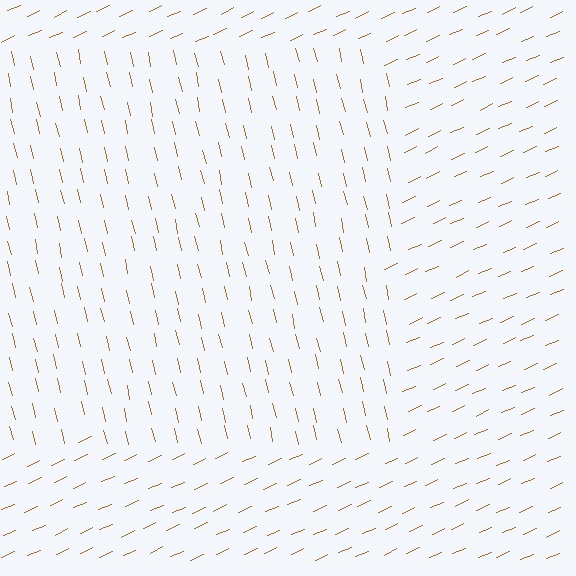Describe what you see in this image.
The image is filled with small brown line segments. A rectangle region in the image has lines oriented differently from the surrounding lines, creating a visible texture boundary.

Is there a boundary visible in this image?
Yes, there is a texture boundary formed by a change in line orientation.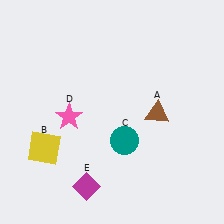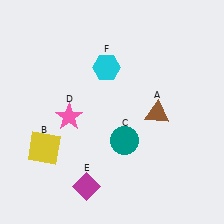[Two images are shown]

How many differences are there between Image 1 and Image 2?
There is 1 difference between the two images.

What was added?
A cyan hexagon (F) was added in Image 2.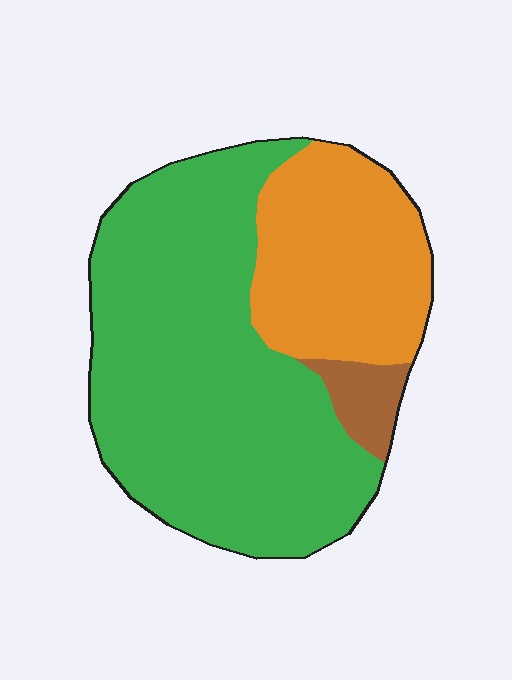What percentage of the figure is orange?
Orange covers about 30% of the figure.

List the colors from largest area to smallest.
From largest to smallest: green, orange, brown.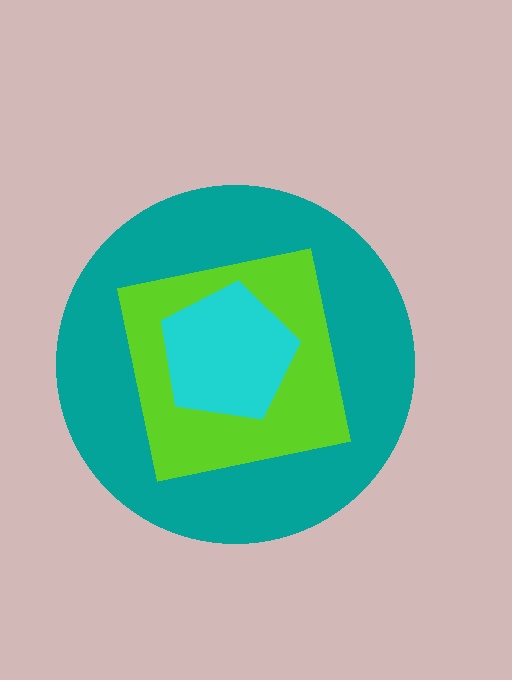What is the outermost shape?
The teal circle.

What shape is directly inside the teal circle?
The lime square.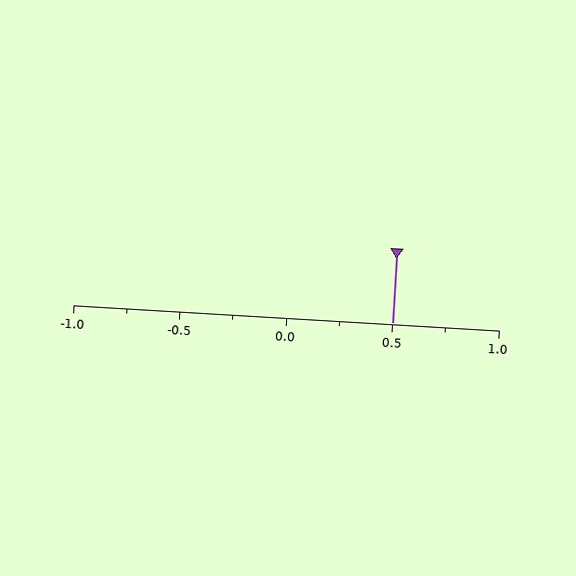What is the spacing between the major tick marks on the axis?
The major ticks are spaced 0.5 apart.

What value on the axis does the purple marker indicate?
The marker indicates approximately 0.5.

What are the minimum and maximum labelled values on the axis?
The axis runs from -1.0 to 1.0.